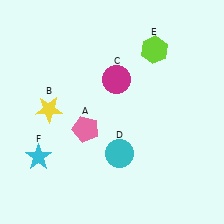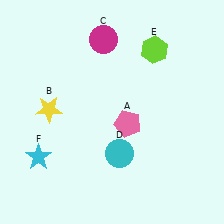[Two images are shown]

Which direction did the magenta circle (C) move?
The magenta circle (C) moved up.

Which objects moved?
The objects that moved are: the pink pentagon (A), the magenta circle (C).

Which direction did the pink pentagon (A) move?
The pink pentagon (A) moved right.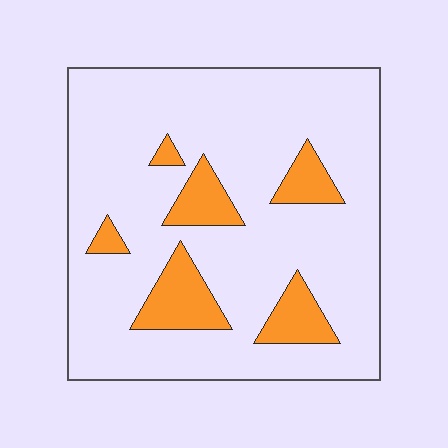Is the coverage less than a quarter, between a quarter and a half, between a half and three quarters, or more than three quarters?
Less than a quarter.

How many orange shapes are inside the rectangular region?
6.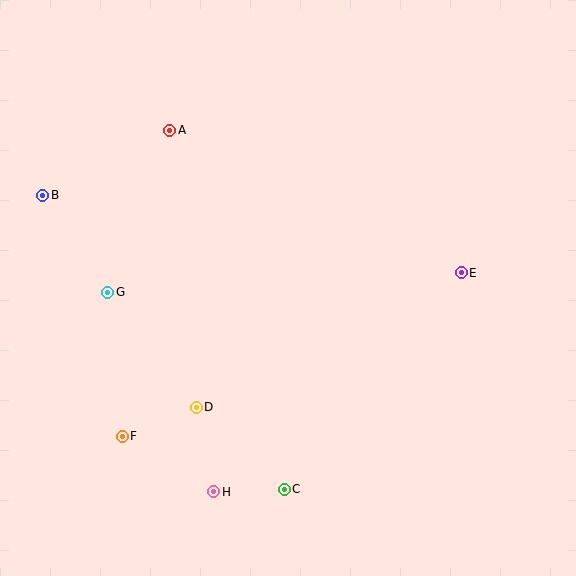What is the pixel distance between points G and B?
The distance between G and B is 117 pixels.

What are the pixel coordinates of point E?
Point E is at (461, 273).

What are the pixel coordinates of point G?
Point G is at (108, 292).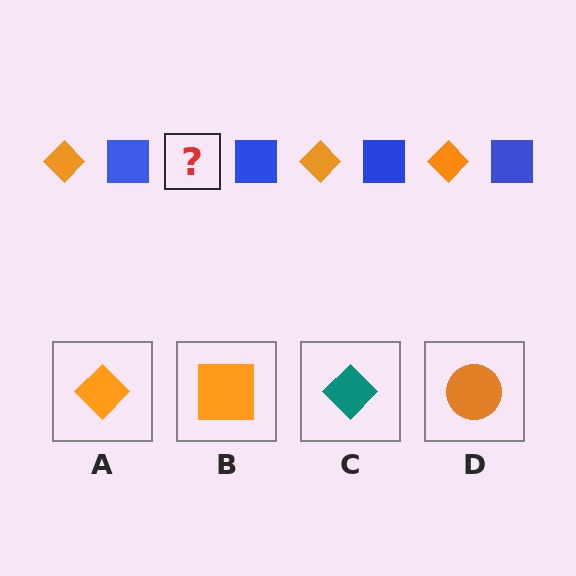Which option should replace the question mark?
Option A.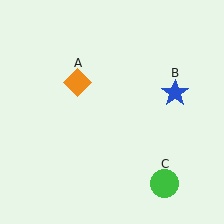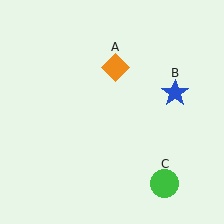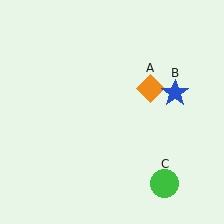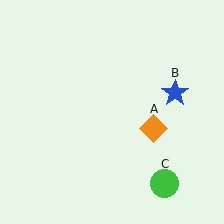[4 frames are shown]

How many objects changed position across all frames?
1 object changed position: orange diamond (object A).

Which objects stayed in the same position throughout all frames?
Blue star (object B) and green circle (object C) remained stationary.